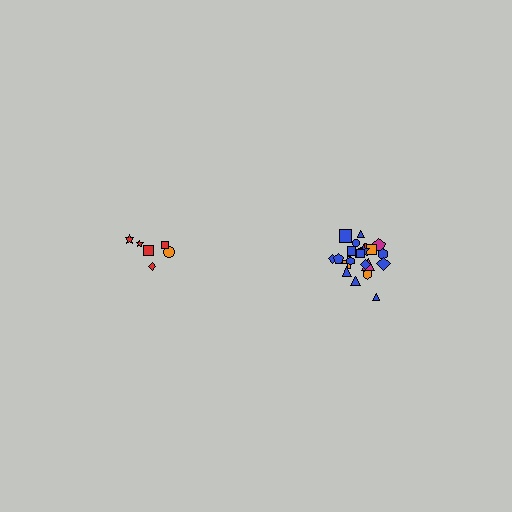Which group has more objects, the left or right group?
The right group.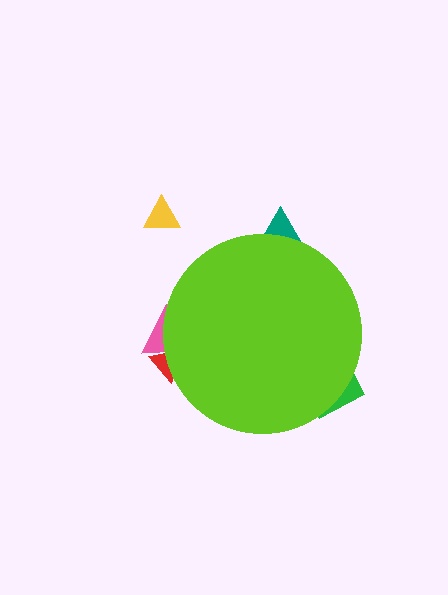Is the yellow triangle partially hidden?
No, the yellow triangle is fully visible.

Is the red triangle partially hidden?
Yes, the red triangle is partially hidden behind the lime circle.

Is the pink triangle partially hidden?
Yes, the pink triangle is partially hidden behind the lime circle.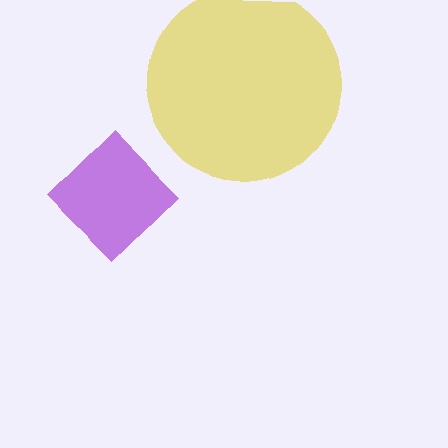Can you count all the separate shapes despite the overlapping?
Yes, there are 2 separate shapes.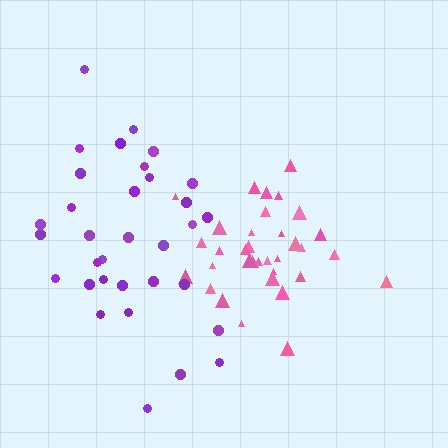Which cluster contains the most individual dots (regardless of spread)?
Pink (35).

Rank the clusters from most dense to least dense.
pink, purple.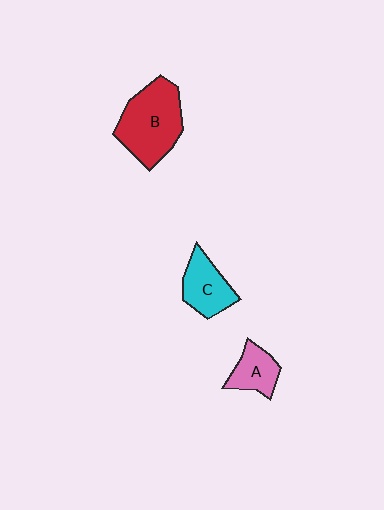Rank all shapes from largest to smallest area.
From largest to smallest: B (red), C (cyan), A (pink).